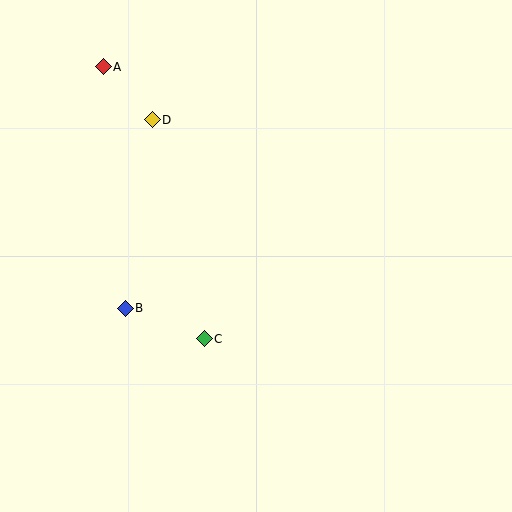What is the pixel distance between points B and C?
The distance between B and C is 85 pixels.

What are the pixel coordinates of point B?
Point B is at (125, 308).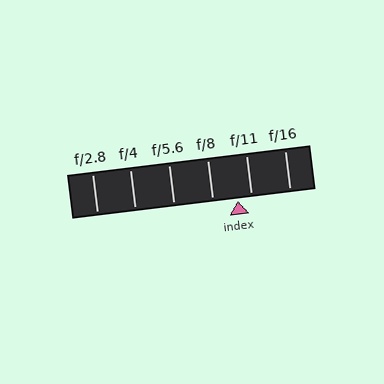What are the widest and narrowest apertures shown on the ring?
The widest aperture shown is f/2.8 and the narrowest is f/16.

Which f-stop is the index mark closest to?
The index mark is closest to f/11.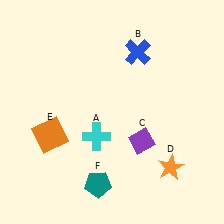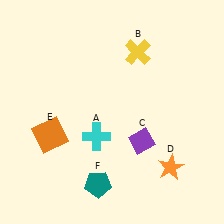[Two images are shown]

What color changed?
The cross (B) changed from blue in Image 1 to yellow in Image 2.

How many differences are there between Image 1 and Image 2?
There is 1 difference between the two images.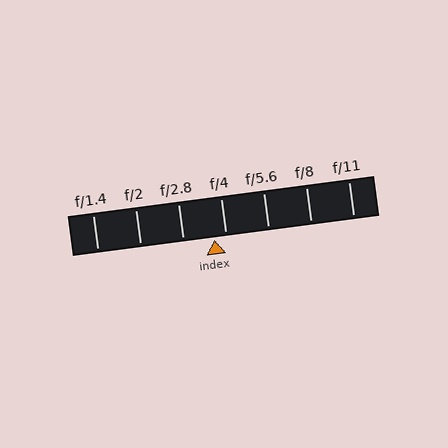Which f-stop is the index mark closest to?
The index mark is closest to f/4.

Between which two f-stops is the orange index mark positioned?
The index mark is between f/2.8 and f/4.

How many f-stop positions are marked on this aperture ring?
There are 7 f-stop positions marked.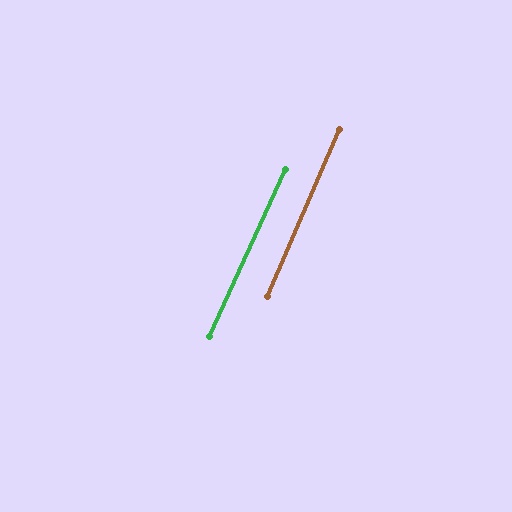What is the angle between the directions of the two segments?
Approximately 1 degree.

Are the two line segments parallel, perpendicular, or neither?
Parallel — their directions differ by only 1.2°.